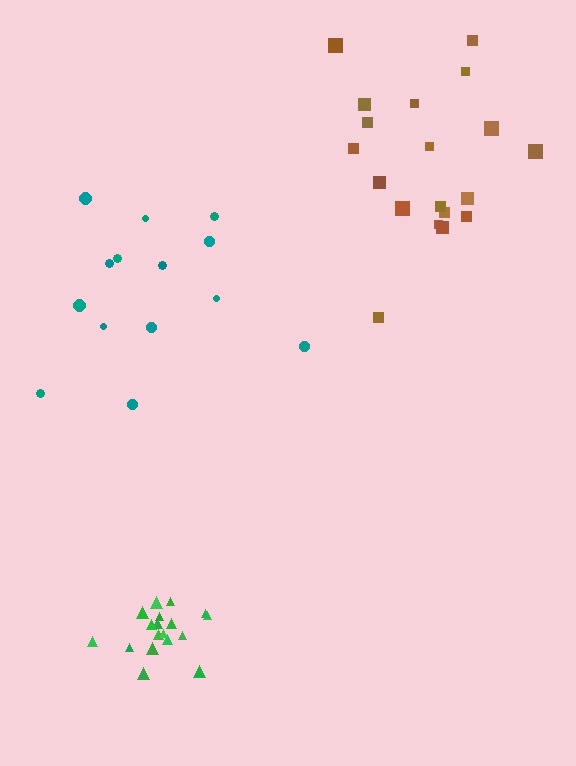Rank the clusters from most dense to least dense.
green, brown, teal.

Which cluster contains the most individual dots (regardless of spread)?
Brown (19).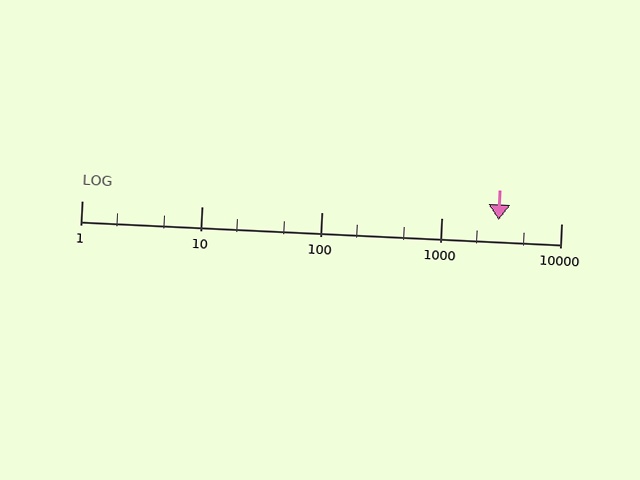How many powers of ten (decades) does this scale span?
The scale spans 4 decades, from 1 to 10000.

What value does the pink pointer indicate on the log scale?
The pointer indicates approximately 3000.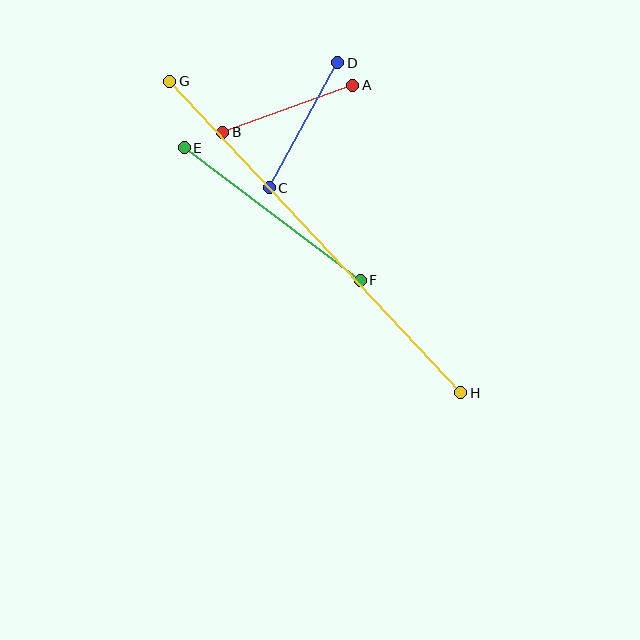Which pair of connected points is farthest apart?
Points G and H are farthest apart.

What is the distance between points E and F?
The distance is approximately 220 pixels.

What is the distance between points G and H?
The distance is approximately 426 pixels.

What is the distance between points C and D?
The distance is approximately 143 pixels.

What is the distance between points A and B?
The distance is approximately 138 pixels.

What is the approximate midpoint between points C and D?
The midpoint is at approximately (303, 125) pixels.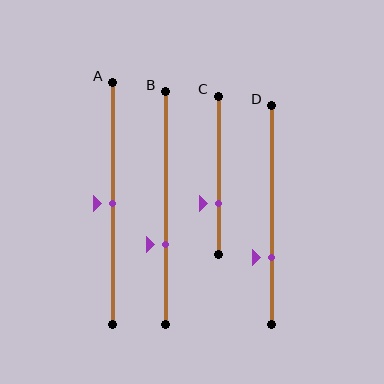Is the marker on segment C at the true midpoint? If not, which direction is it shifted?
No, the marker on segment C is shifted downward by about 18% of the segment length.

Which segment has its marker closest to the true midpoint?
Segment A has its marker closest to the true midpoint.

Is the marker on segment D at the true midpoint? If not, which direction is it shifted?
No, the marker on segment D is shifted downward by about 20% of the segment length.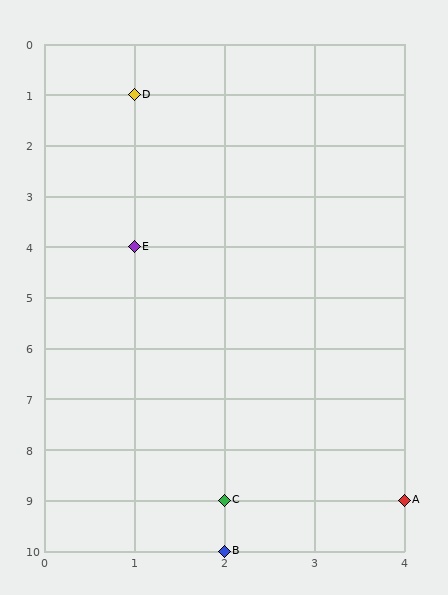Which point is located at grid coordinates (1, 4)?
Point E is at (1, 4).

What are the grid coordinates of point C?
Point C is at grid coordinates (2, 9).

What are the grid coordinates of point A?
Point A is at grid coordinates (4, 9).